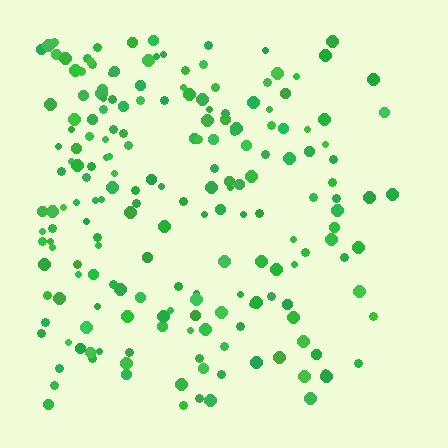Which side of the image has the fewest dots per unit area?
The right.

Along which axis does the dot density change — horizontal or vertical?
Horizontal.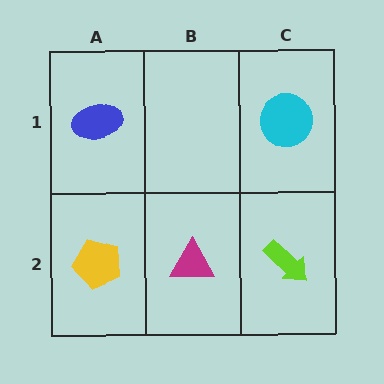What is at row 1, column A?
A blue ellipse.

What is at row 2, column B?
A magenta triangle.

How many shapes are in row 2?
3 shapes.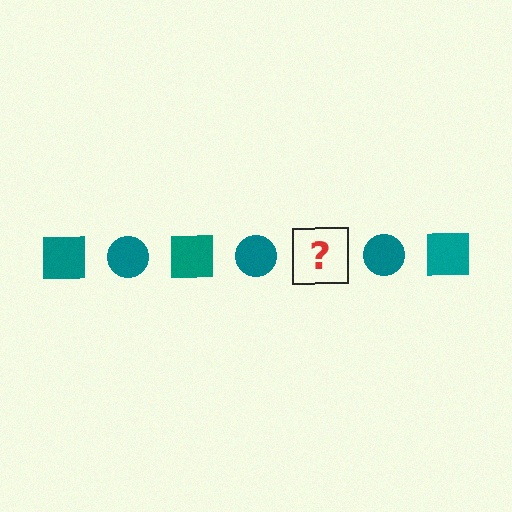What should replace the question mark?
The question mark should be replaced with a teal square.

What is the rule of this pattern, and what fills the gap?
The rule is that the pattern cycles through square, circle shapes in teal. The gap should be filled with a teal square.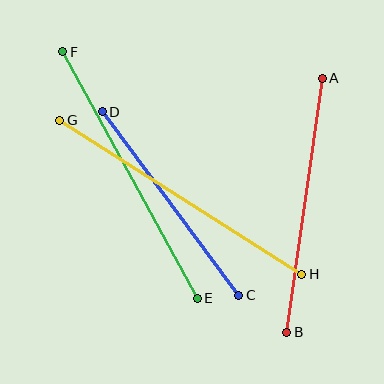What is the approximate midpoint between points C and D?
The midpoint is at approximately (171, 204) pixels.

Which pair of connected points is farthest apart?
Points G and H are farthest apart.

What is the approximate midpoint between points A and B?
The midpoint is at approximately (304, 205) pixels.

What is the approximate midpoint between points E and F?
The midpoint is at approximately (130, 175) pixels.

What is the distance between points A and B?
The distance is approximately 256 pixels.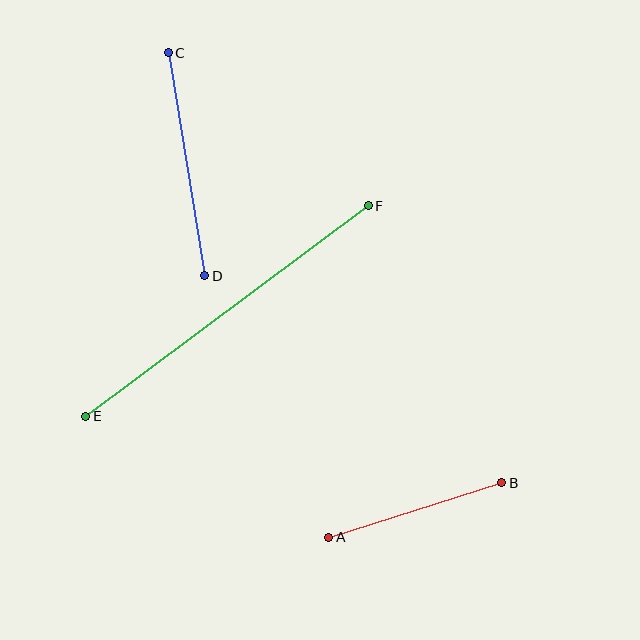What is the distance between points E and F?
The distance is approximately 352 pixels.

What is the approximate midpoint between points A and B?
The midpoint is at approximately (415, 510) pixels.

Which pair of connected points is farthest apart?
Points E and F are farthest apart.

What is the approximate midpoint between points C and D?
The midpoint is at approximately (186, 164) pixels.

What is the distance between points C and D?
The distance is approximately 226 pixels.